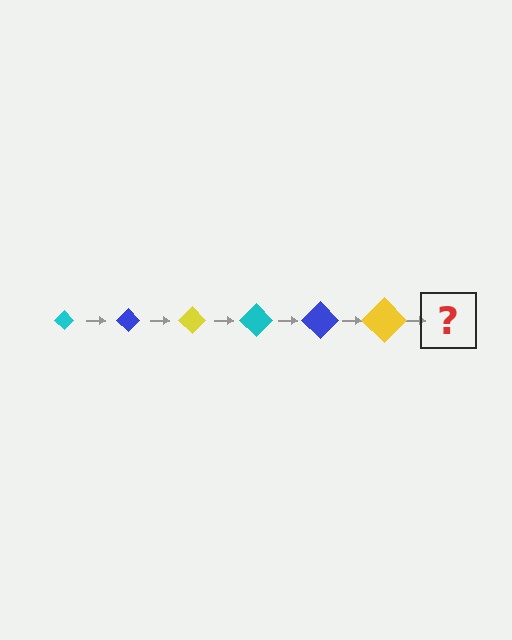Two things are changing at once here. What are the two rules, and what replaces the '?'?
The two rules are that the diamond grows larger each step and the color cycles through cyan, blue, and yellow. The '?' should be a cyan diamond, larger than the previous one.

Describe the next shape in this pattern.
It should be a cyan diamond, larger than the previous one.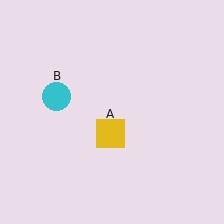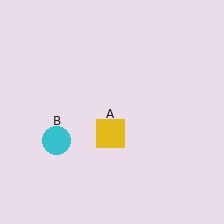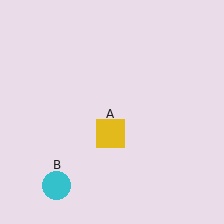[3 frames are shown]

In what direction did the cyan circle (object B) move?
The cyan circle (object B) moved down.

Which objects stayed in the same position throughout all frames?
Yellow square (object A) remained stationary.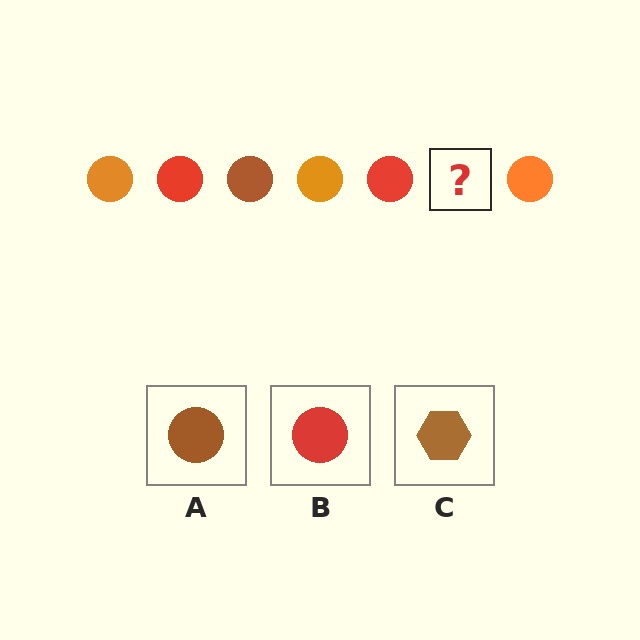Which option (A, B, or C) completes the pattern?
A.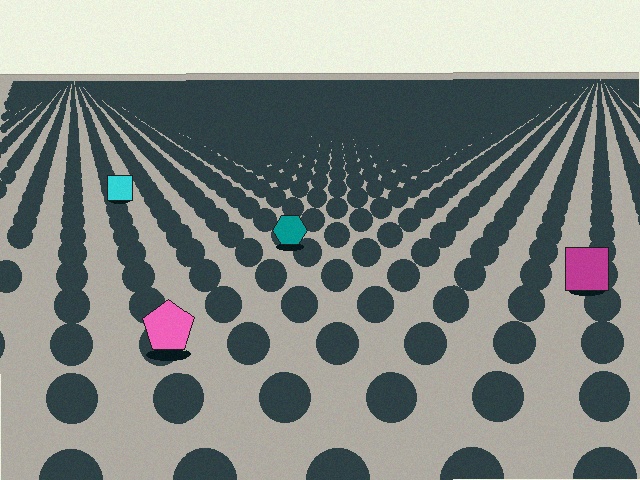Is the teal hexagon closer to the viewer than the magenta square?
No. The magenta square is closer — you can tell from the texture gradient: the ground texture is coarser near it.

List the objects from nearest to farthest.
From nearest to farthest: the pink pentagon, the magenta square, the teal hexagon, the cyan square.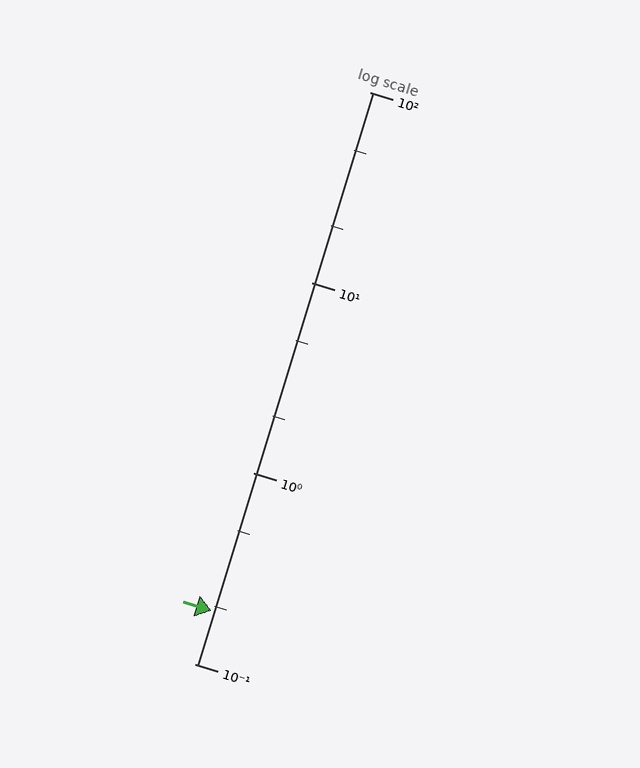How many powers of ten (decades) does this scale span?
The scale spans 3 decades, from 0.1 to 100.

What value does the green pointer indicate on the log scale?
The pointer indicates approximately 0.19.